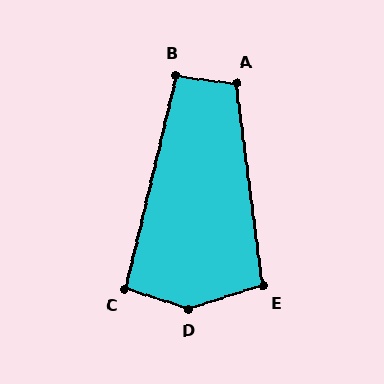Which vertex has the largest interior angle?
D, at approximately 144 degrees.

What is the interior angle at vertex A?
Approximately 105 degrees (obtuse).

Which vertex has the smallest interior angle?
C, at approximately 95 degrees.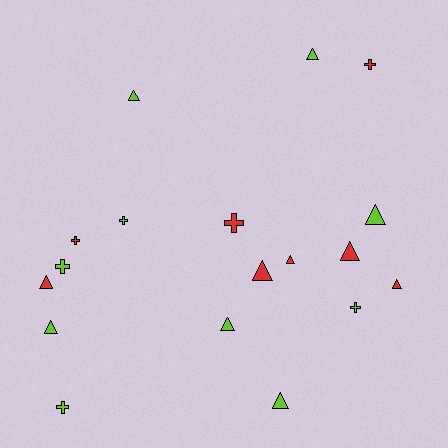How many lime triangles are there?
There are 6 lime triangles.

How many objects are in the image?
There are 18 objects.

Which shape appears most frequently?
Triangle, with 11 objects.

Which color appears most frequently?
Lime, with 10 objects.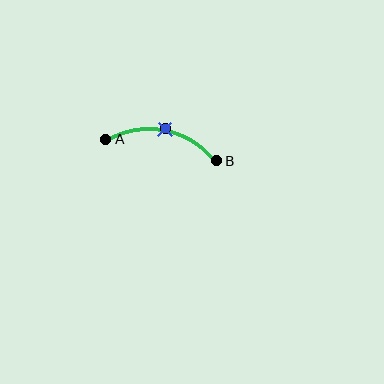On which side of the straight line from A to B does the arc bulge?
The arc bulges above the straight line connecting A and B.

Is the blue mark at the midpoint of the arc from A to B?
Yes. The blue mark lies on the arc at equal arc-length from both A and B — it is the arc midpoint.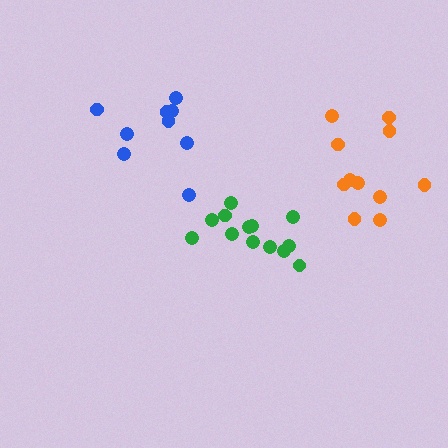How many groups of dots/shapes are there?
There are 3 groups.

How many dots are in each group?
Group 1: 11 dots, Group 2: 9 dots, Group 3: 13 dots (33 total).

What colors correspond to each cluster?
The clusters are colored: orange, blue, green.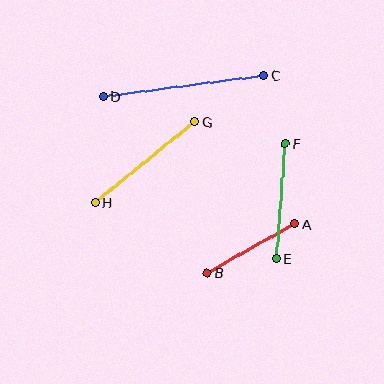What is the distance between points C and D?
The distance is approximately 162 pixels.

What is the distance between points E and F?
The distance is approximately 115 pixels.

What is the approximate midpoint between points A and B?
The midpoint is at approximately (251, 248) pixels.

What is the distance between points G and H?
The distance is approximately 129 pixels.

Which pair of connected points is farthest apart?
Points C and D are farthest apart.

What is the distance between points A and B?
The distance is approximately 100 pixels.